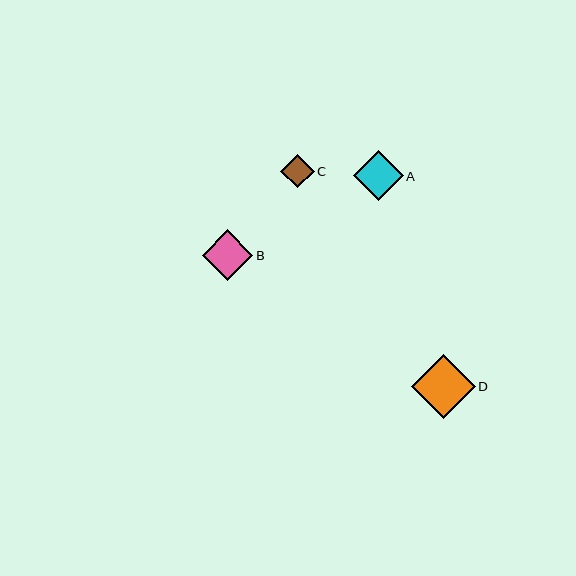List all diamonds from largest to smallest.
From largest to smallest: D, B, A, C.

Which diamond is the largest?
Diamond D is the largest with a size of approximately 64 pixels.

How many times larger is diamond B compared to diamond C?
Diamond B is approximately 1.5 times the size of diamond C.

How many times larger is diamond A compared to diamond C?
Diamond A is approximately 1.5 times the size of diamond C.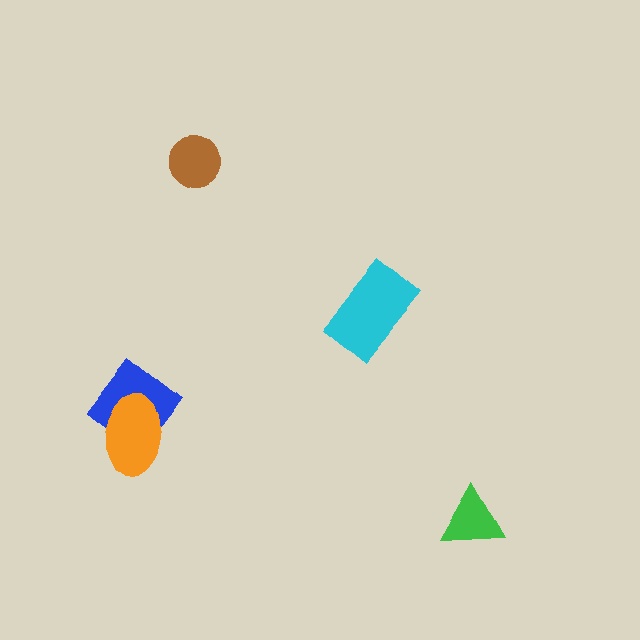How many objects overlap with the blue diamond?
1 object overlaps with the blue diamond.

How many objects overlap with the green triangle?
0 objects overlap with the green triangle.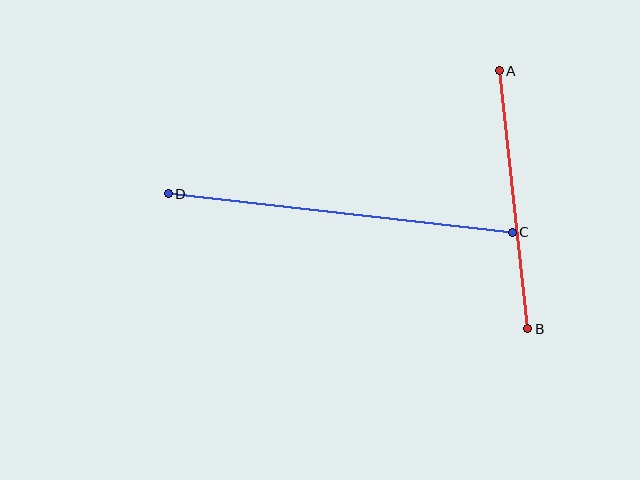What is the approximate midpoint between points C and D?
The midpoint is at approximately (340, 213) pixels.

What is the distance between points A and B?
The distance is approximately 259 pixels.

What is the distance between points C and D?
The distance is approximately 346 pixels.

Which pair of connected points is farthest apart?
Points C and D are farthest apart.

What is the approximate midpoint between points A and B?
The midpoint is at approximately (513, 200) pixels.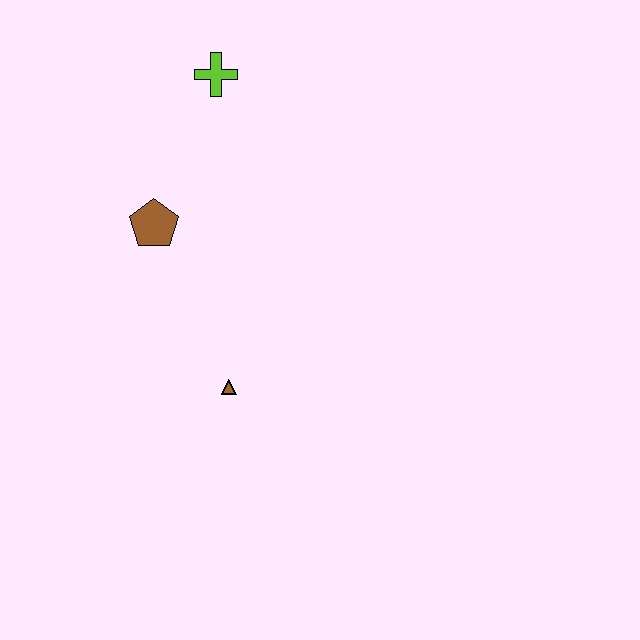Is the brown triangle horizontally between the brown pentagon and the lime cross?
No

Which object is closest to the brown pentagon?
The lime cross is closest to the brown pentagon.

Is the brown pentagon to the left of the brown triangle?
Yes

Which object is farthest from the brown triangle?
The lime cross is farthest from the brown triangle.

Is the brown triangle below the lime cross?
Yes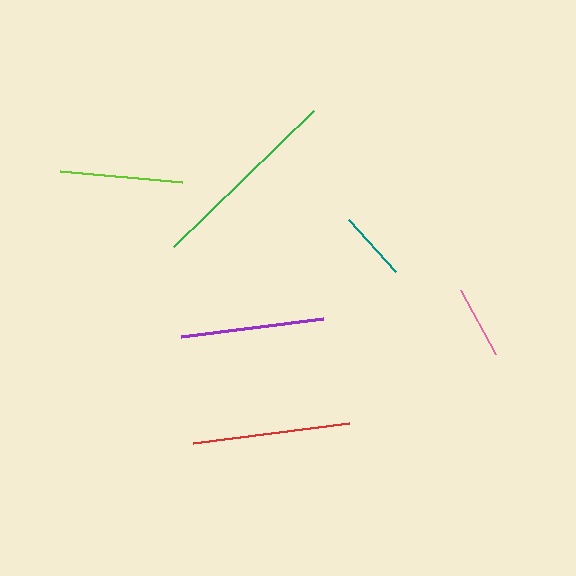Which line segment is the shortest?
The teal line is the shortest at approximately 70 pixels.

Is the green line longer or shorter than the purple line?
The green line is longer than the purple line.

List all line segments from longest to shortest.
From longest to shortest: green, red, purple, lime, pink, teal.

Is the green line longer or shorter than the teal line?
The green line is longer than the teal line.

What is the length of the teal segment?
The teal segment is approximately 70 pixels long.